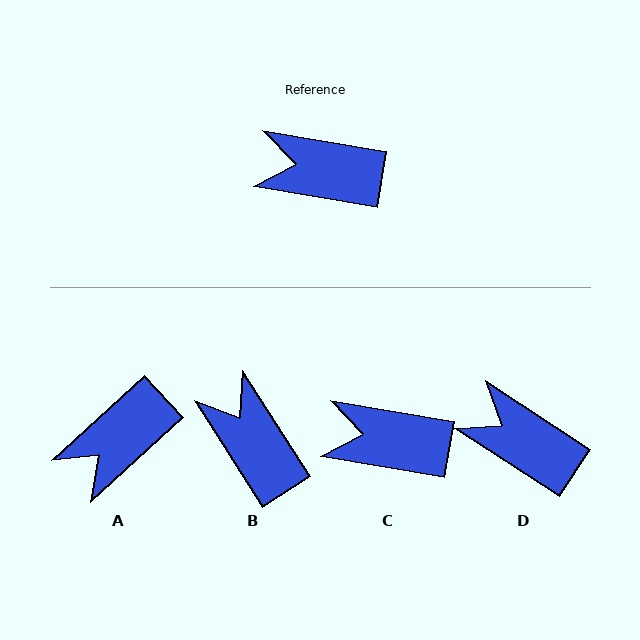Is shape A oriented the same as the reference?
No, it is off by about 52 degrees.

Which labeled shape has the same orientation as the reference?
C.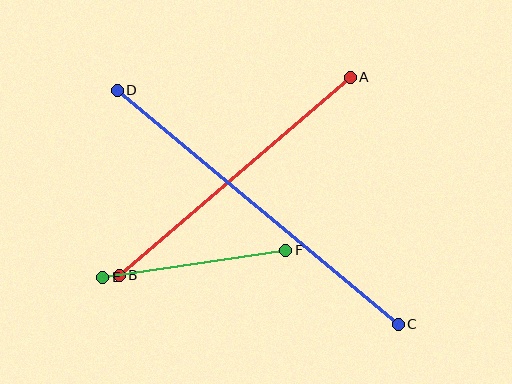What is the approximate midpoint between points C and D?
The midpoint is at approximately (258, 207) pixels.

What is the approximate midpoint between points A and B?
The midpoint is at approximately (235, 176) pixels.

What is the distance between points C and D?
The distance is approximately 366 pixels.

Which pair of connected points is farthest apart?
Points C and D are farthest apart.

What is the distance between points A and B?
The distance is approximately 304 pixels.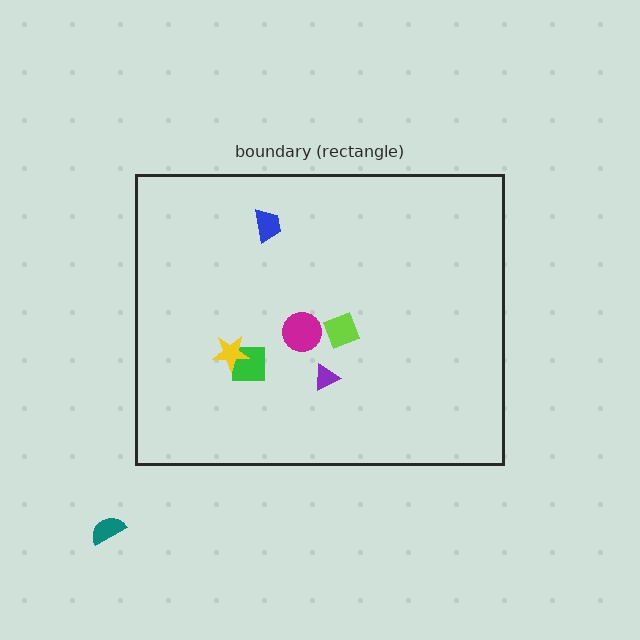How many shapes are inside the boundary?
6 inside, 1 outside.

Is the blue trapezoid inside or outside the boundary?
Inside.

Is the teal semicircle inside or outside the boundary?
Outside.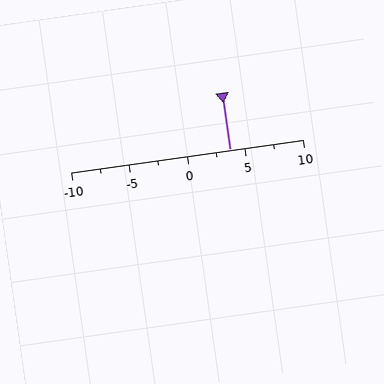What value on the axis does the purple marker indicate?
The marker indicates approximately 3.8.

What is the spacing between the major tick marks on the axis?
The major ticks are spaced 5 apart.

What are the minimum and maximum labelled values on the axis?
The axis runs from -10 to 10.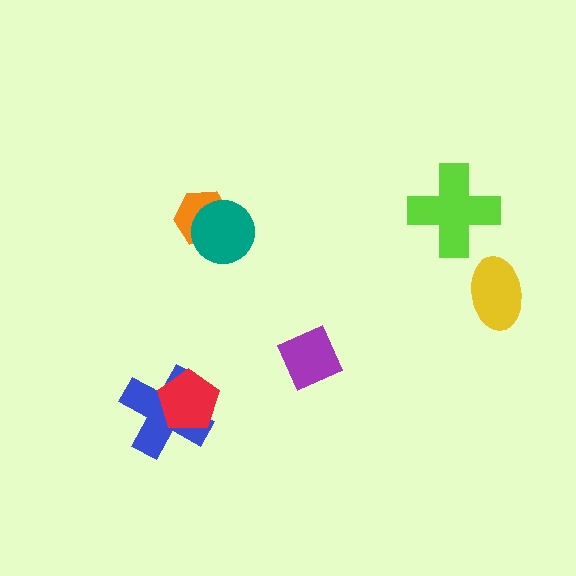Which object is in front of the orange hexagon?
The teal circle is in front of the orange hexagon.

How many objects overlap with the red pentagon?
1 object overlaps with the red pentagon.